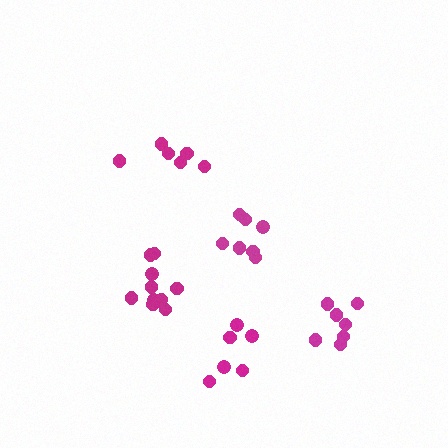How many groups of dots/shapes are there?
There are 5 groups.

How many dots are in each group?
Group 1: 7 dots, Group 2: 7 dots, Group 3: 6 dots, Group 4: 10 dots, Group 5: 6 dots (36 total).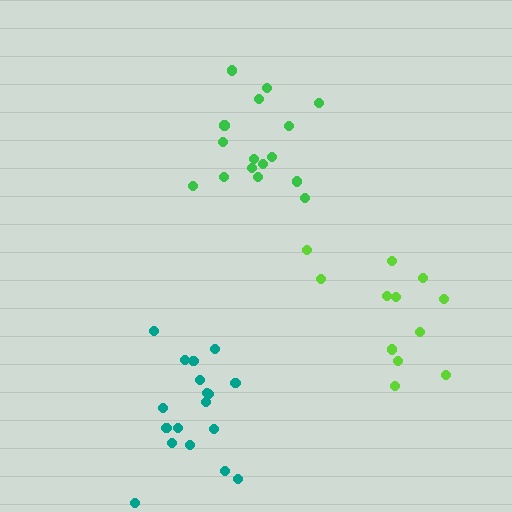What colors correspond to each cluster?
The clusters are colored: teal, green, lime.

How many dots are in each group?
Group 1: 18 dots, Group 2: 16 dots, Group 3: 12 dots (46 total).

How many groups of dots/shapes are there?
There are 3 groups.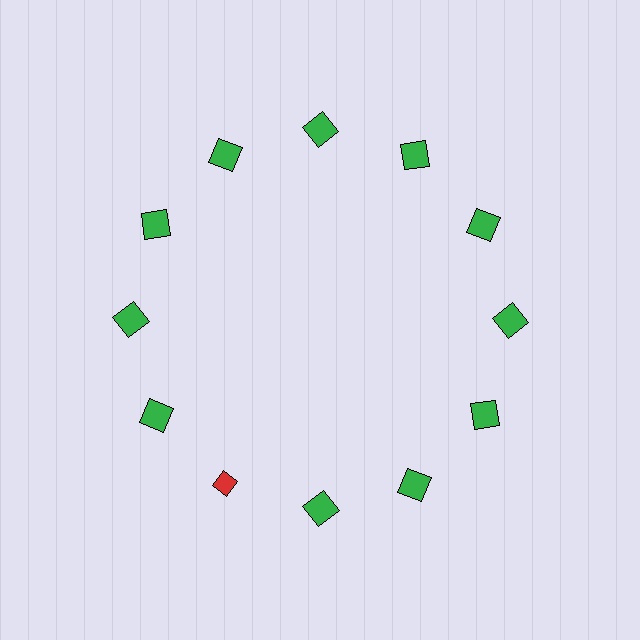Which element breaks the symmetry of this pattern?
The red diamond at roughly the 7 o'clock position breaks the symmetry. All other shapes are green squares.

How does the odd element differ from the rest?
It differs in both color (red instead of green) and shape (diamond instead of square).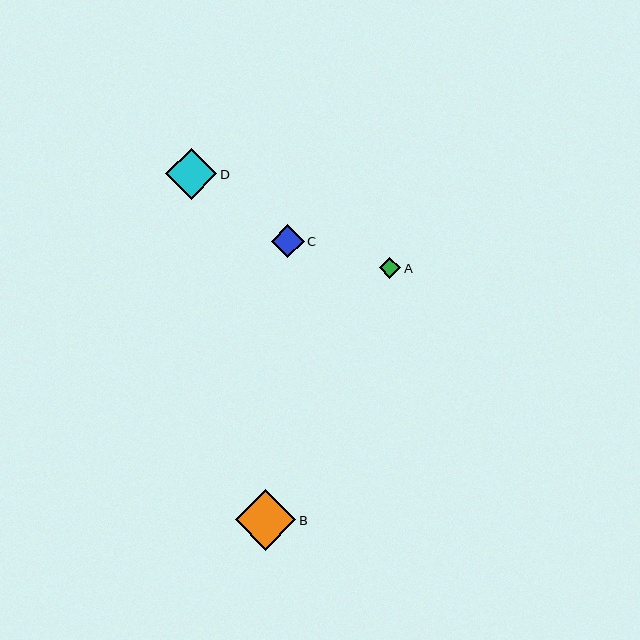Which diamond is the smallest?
Diamond A is the smallest with a size of approximately 21 pixels.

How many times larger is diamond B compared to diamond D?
Diamond B is approximately 1.2 times the size of diamond D.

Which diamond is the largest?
Diamond B is the largest with a size of approximately 60 pixels.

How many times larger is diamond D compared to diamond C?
Diamond D is approximately 1.6 times the size of diamond C.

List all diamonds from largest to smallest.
From largest to smallest: B, D, C, A.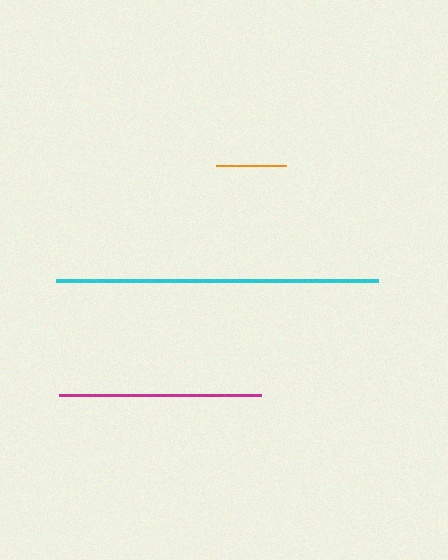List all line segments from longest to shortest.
From longest to shortest: cyan, magenta, orange.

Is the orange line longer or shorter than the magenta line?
The magenta line is longer than the orange line.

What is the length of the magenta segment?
The magenta segment is approximately 203 pixels long.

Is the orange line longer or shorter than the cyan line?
The cyan line is longer than the orange line.